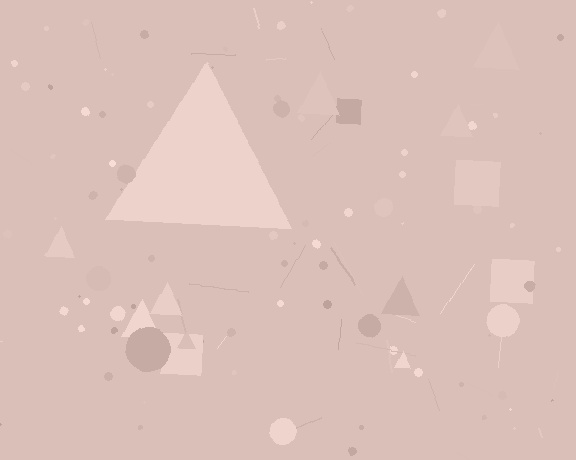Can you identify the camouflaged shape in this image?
The camouflaged shape is a triangle.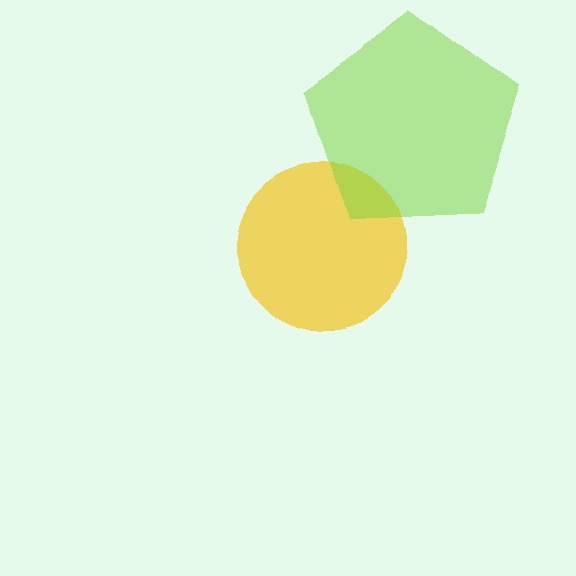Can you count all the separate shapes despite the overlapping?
Yes, there are 2 separate shapes.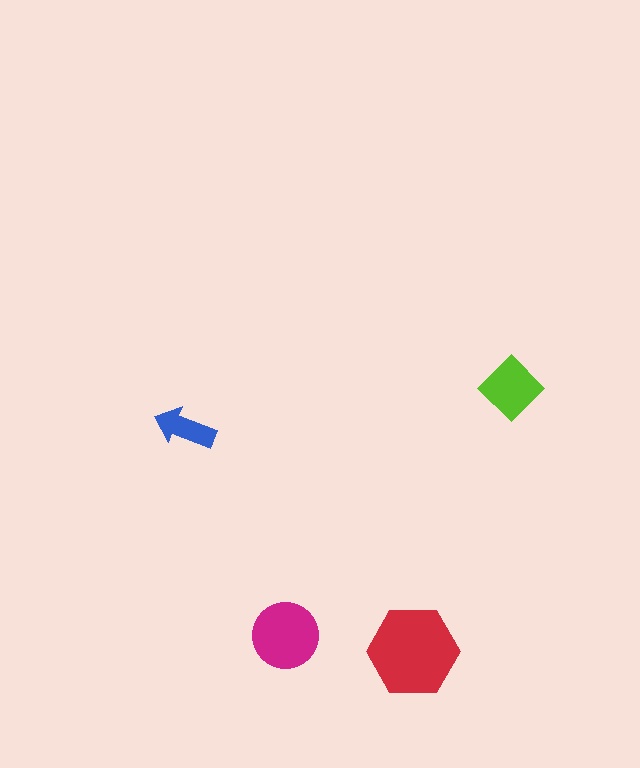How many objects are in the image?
There are 4 objects in the image.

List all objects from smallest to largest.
The blue arrow, the lime diamond, the magenta circle, the red hexagon.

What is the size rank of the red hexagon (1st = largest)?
1st.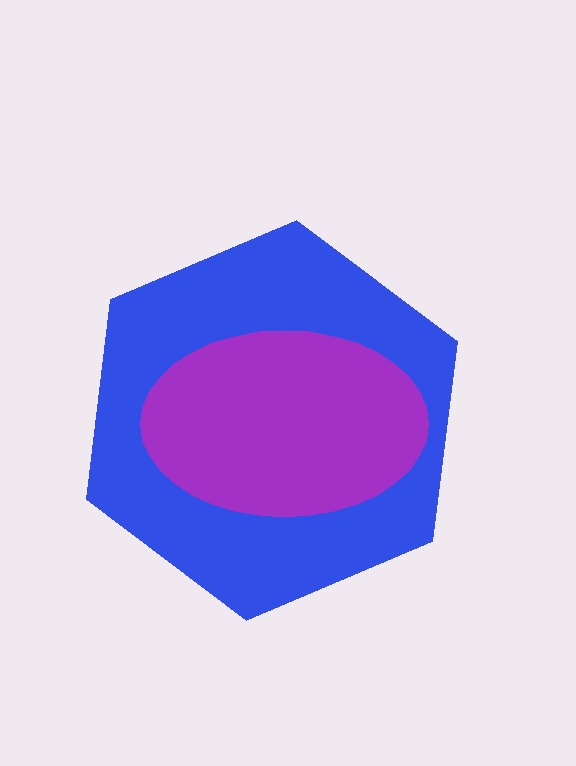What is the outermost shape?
The blue hexagon.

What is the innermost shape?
The purple ellipse.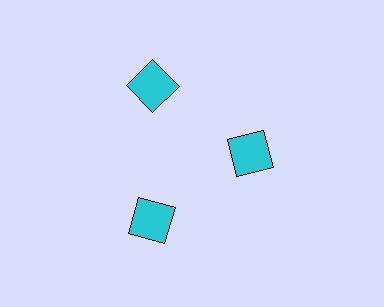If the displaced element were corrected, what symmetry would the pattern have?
It would have 3-fold rotational symmetry — the pattern would map onto itself every 120 degrees.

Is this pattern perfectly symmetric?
No. The 3 cyan squares are arranged in a ring, but one element near the 3 o'clock position is pulled inward toward the center, breaking the 3-fold rotational symmetry.